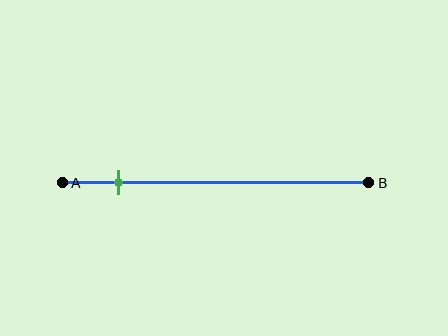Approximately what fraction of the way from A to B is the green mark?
The green mark is approximately 20% of the way from A to B.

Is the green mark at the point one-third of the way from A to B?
No, the mark is at about 20% from A, not at the 33% one-third point.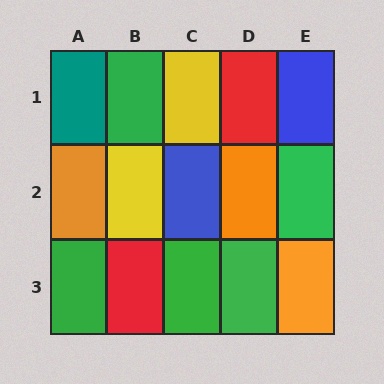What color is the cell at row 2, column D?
Orange.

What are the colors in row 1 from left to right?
Teal, green, yellow, red, blue.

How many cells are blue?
2 cells are blue.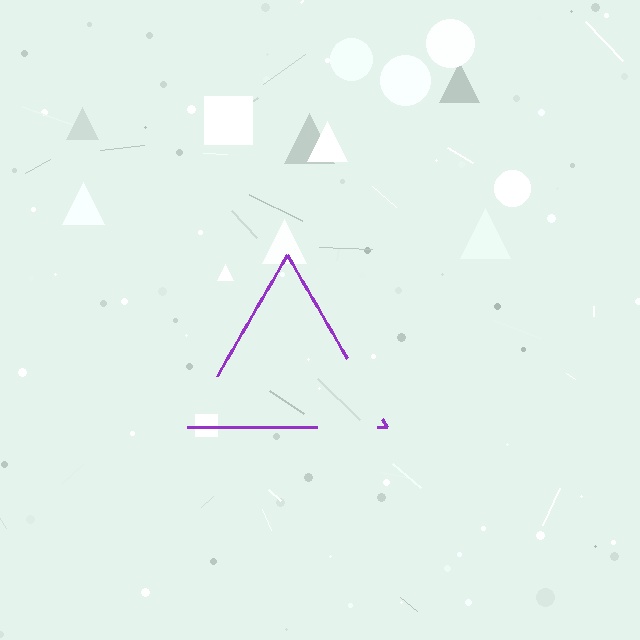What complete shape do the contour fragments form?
The contour fragments form a triangle.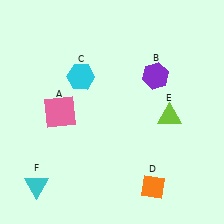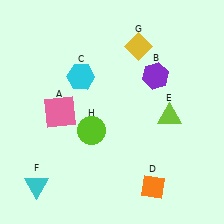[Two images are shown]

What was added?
A yellow diamond (G), a lime circle (H) were added in Image 2.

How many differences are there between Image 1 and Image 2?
There are 2 differences between the two images.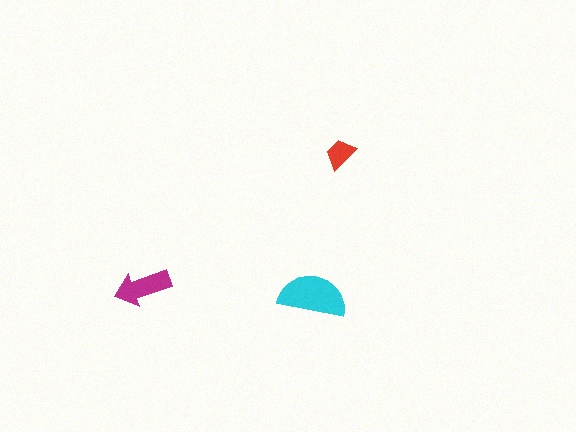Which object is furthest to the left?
The magenta arrow is leftmost.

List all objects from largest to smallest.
The cyan semicircle, the magenta arrow, the red trapezoid.